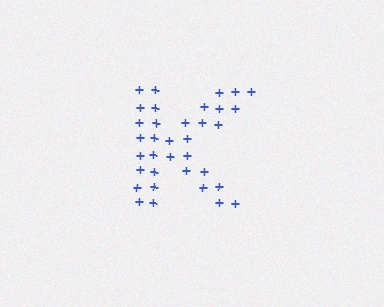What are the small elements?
The small elements are plus signs.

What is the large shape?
The large shape is the letter K.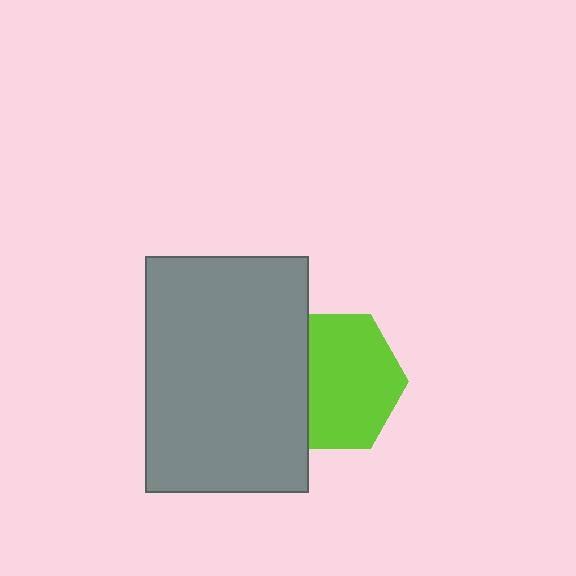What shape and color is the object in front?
The object in front is a gray rectangle.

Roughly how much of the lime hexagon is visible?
Most of it is visible (roughly 69%).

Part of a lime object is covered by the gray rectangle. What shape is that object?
It is a hexagon.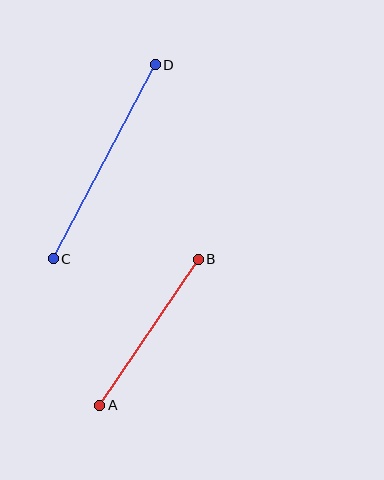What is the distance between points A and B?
The distance is approximately 176 pixels.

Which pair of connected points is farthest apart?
Points C and D are farthest apart.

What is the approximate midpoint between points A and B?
The midpoint is at approximately (149, 332) pixels.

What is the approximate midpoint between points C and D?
The midpoint is at approximately (104, 162) pixels.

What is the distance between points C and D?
The distance is approximately 219 pixels.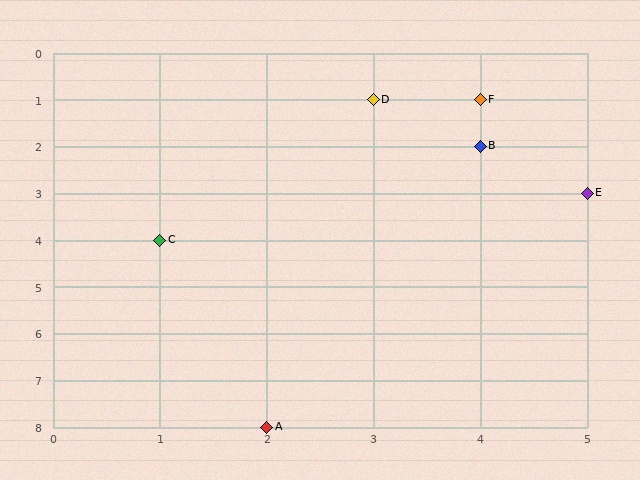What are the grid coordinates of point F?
Point F is at grid coordinates (4, 1).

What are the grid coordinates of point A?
Point A is at grid coordinates (2, 8).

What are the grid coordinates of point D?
Point D is at grid coordinates (3, 1).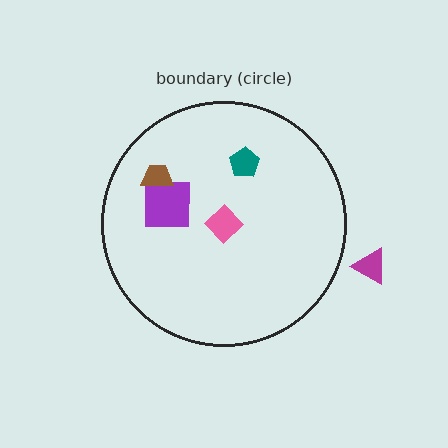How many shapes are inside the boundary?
4 inside, 1 outside.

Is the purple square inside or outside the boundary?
Inside.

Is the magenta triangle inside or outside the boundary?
Outside.